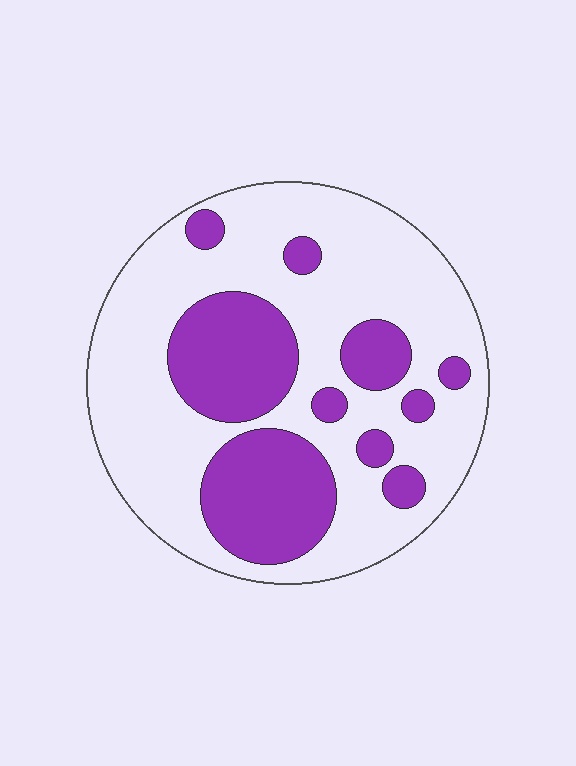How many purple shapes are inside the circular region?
10.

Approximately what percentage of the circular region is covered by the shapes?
Approximately 30%.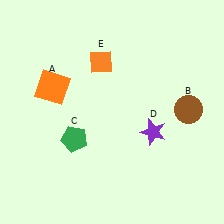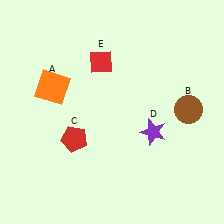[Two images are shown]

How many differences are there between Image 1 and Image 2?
There are 2 differences between the two images.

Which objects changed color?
C changed from green to red. E changed from orange to red.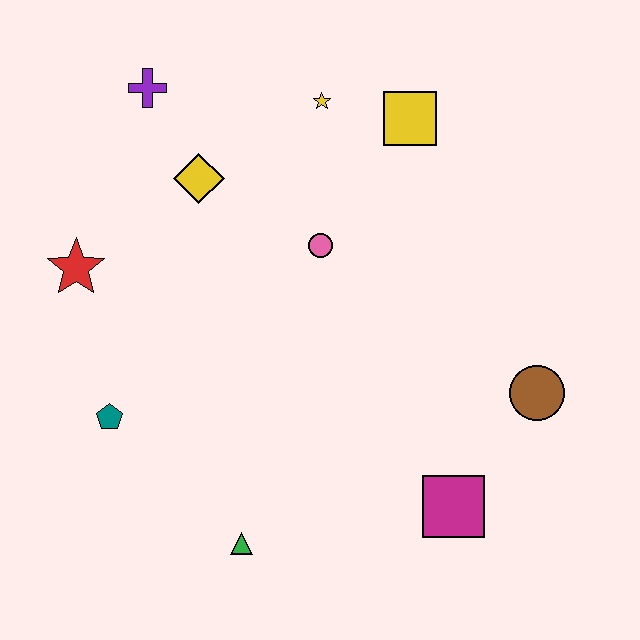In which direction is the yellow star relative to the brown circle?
The yellow star is above the brown circle.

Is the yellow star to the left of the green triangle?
No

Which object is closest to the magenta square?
The brown circle is closest to the magenta square.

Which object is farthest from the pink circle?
The green triangle is farthest from the pink circle.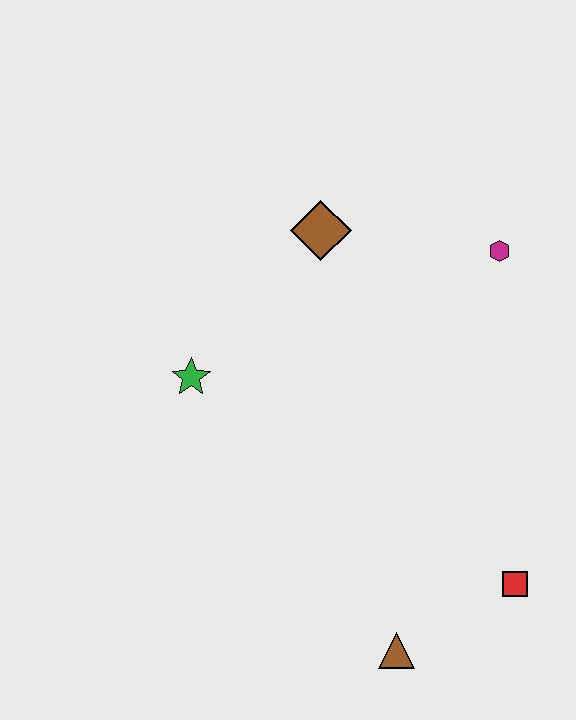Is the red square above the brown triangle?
Yes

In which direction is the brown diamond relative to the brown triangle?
The brown diamond is above the brown triangle.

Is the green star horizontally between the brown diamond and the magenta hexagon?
No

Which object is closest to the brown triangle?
The red square is closest to the brown triangle.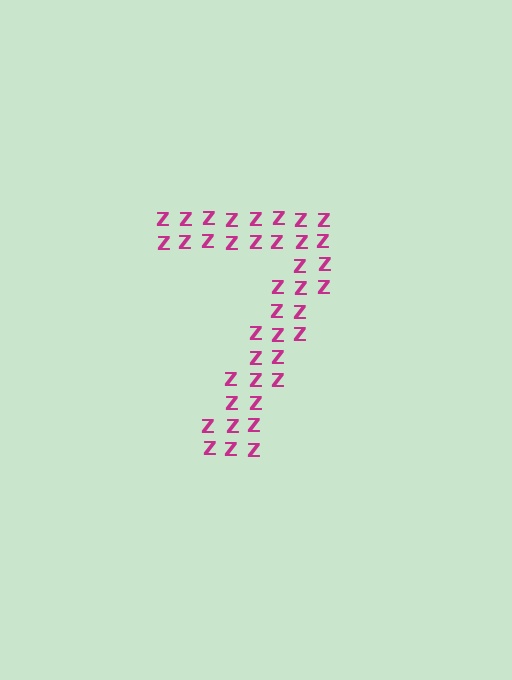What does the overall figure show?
The overall figure shows the digit 7.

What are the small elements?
The small elements are letter Z's.